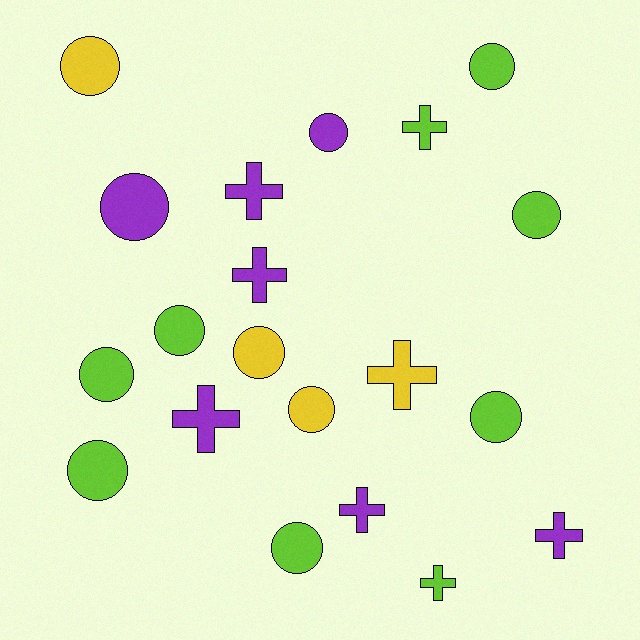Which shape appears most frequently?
Circle, with 12 objects.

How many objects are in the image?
There are 20 objects.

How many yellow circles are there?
There are 3 yellow circles.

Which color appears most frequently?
Lime, with 9 objects.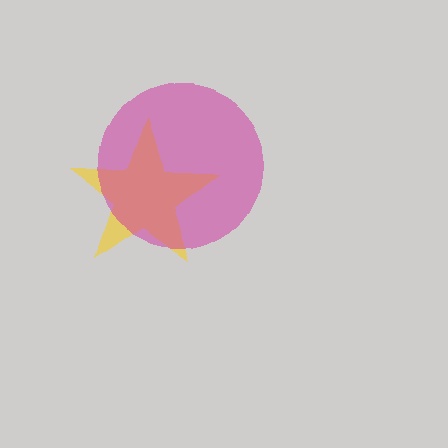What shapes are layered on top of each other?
The layered shapes are: a yellow star, a magenta circle.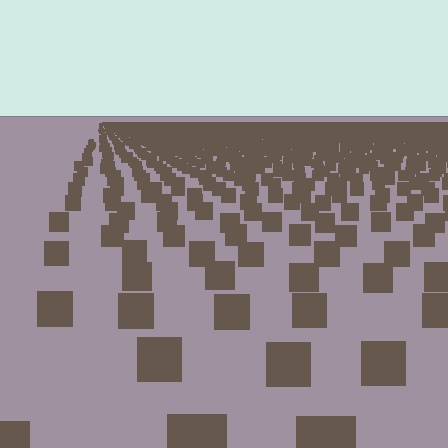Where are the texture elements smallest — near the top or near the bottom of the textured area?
Near the top.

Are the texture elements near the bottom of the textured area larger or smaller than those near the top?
Larger. Near the bottom, elements are closer to the viewer and appear at a bigger on-screen size.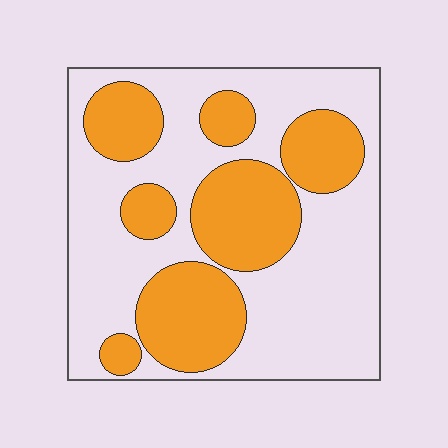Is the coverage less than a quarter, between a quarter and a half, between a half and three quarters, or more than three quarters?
Between a quarter and a half.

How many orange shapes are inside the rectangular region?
7.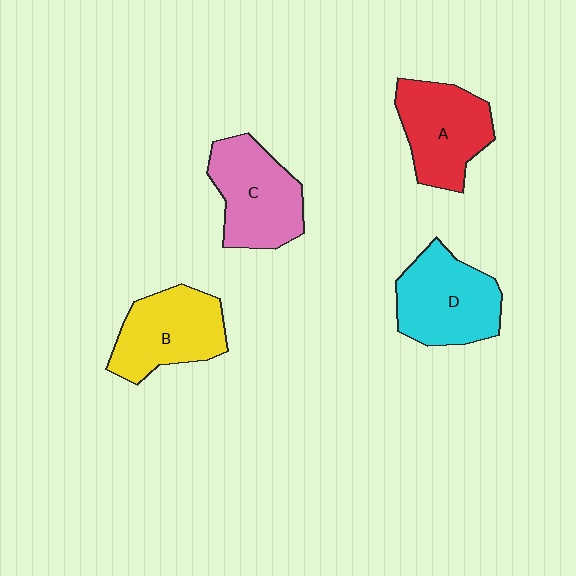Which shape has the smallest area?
Shape A (red).